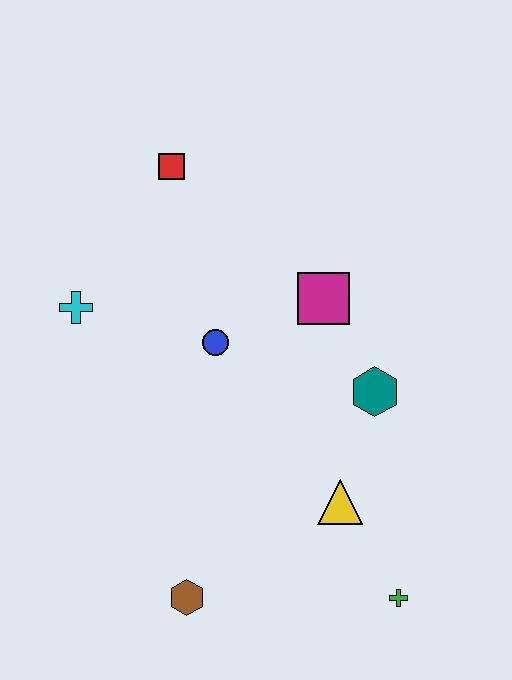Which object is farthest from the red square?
The green cross is farthest from the red square.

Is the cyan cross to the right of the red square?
No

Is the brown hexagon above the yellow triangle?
No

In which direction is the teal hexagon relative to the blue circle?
The teal hexagon is to the right of the blue circle.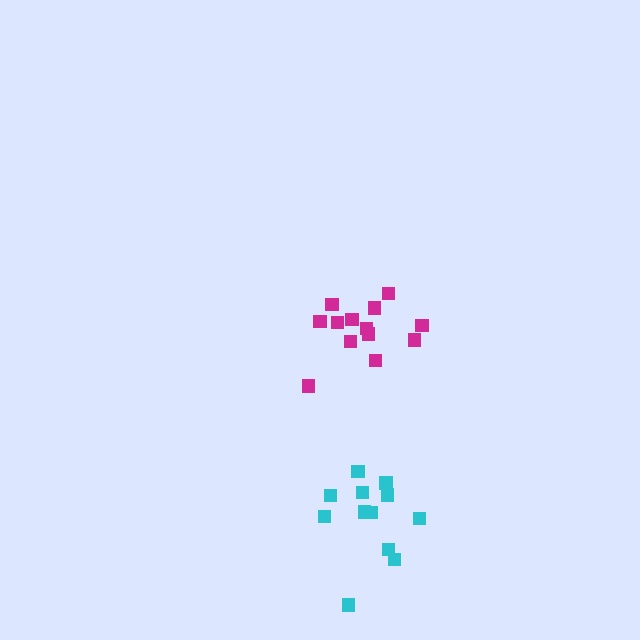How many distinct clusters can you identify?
There are 2 distinct clusters.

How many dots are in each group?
Group 1: 12 dots, Group 2: 13 dots (25 total).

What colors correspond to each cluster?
The clusters are colored: cyan, magenta.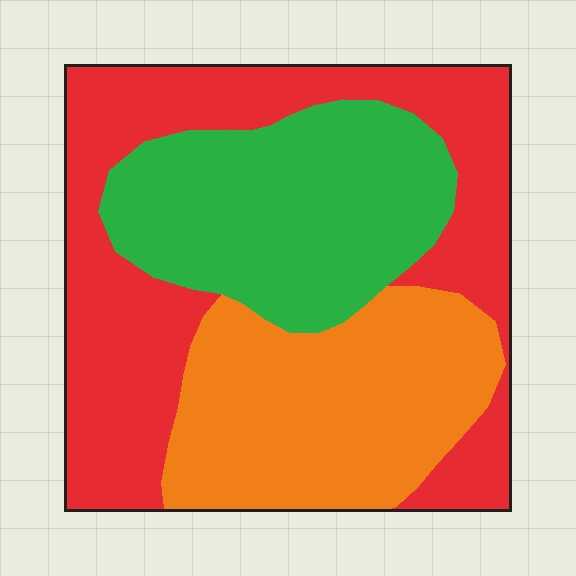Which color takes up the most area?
Red, at roughly 40%.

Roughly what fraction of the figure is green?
Green covers roughly 30% of the figure.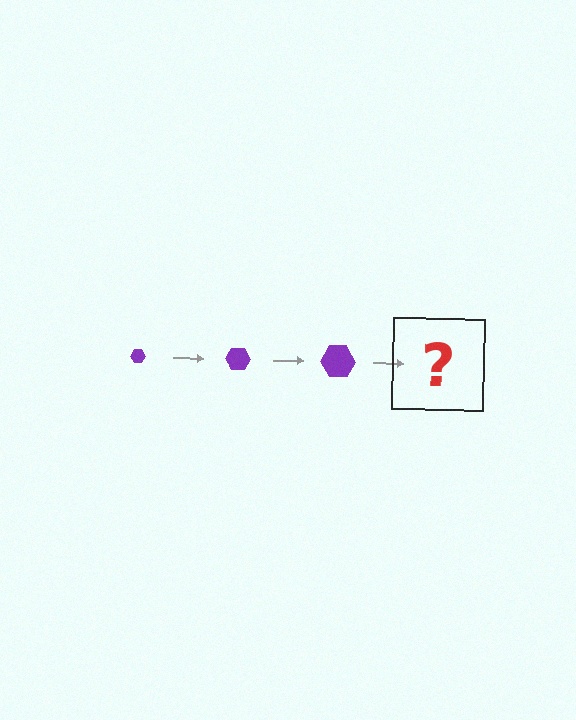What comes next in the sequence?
The next element should be a purple hexagon, larger than the previous one.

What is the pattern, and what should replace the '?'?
The pattern is that the hexagon gets progressively larger each step. The '?' should be a purple hexagon, larger than the previous one.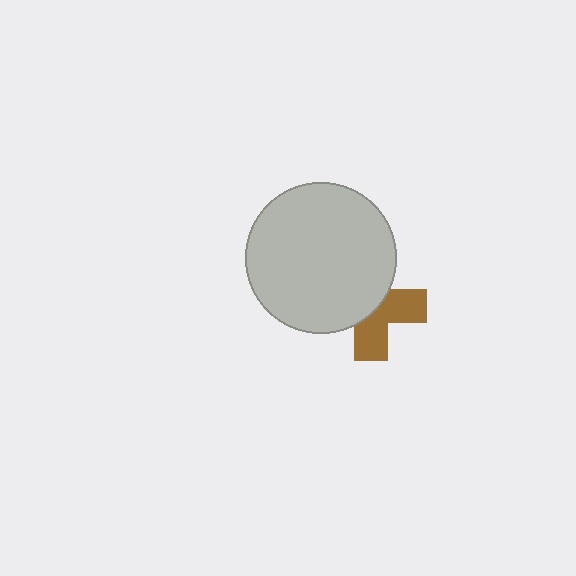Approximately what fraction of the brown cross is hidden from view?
Roughly 54% of the brown cross is hidden behind the light gray circle.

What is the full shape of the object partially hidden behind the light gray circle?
The partially hidden object is a brown cross.